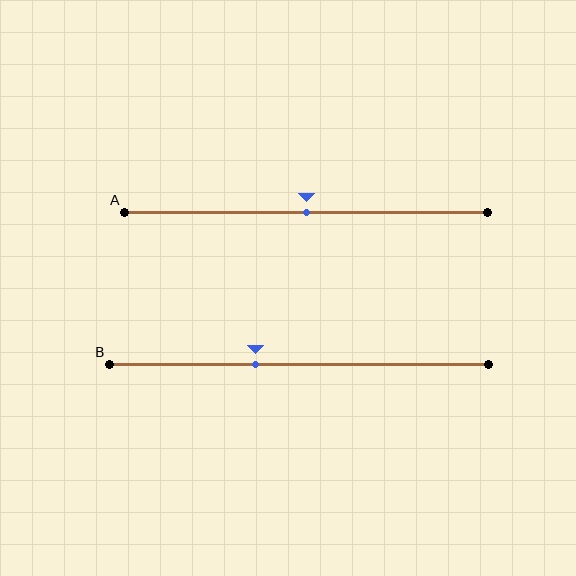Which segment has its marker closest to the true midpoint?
Segment A has its marker closest to the true midpoint.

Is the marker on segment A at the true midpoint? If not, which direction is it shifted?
Yes, the marker on segment A is at the true midpoint.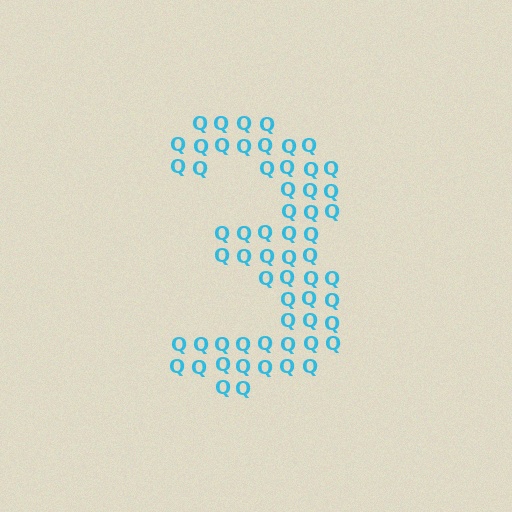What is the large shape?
The large shape is the digit 3.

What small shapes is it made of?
It is made of small letter Q's.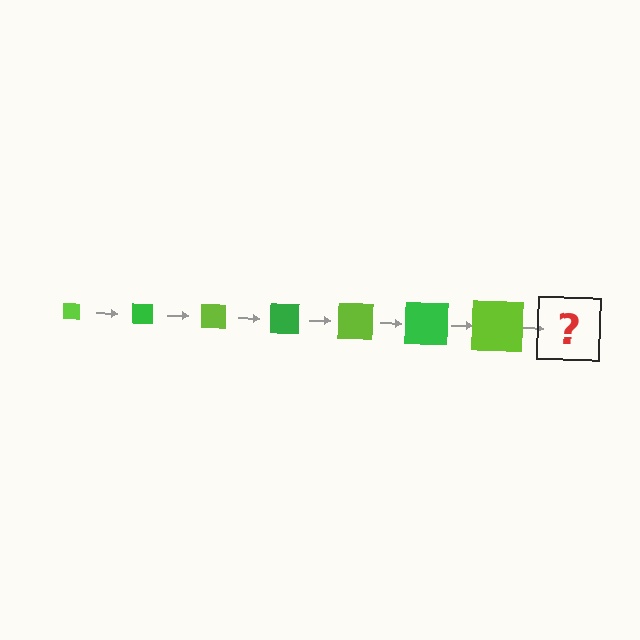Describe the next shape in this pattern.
It should be a green square, larger than the previous one.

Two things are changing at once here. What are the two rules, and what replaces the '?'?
The two rules are that the square grows larger each step and the color cycles through lime and green. The '?' should be a green square, larger than the previous one.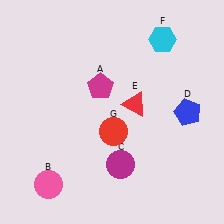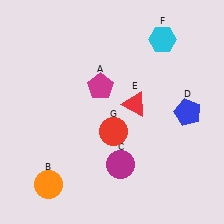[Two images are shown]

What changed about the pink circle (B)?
In Image 1, B is pink. In Image 2, it changed to orange.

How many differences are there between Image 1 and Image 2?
There is 1 difference between the two images.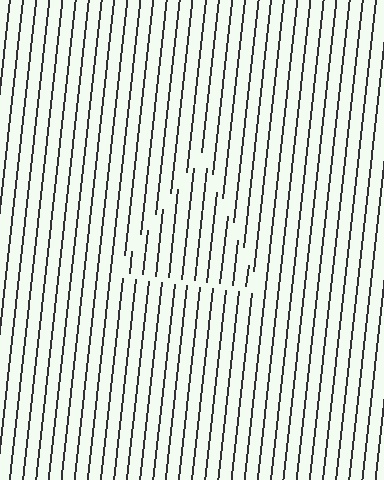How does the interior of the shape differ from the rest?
The interior of the shape contains the same grating, shifted by half a period — the contour is defined by the phase discontinuity where line-ends from the inner and outer gratings abut.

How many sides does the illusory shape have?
3 sides — the line-ends trace a triangle.